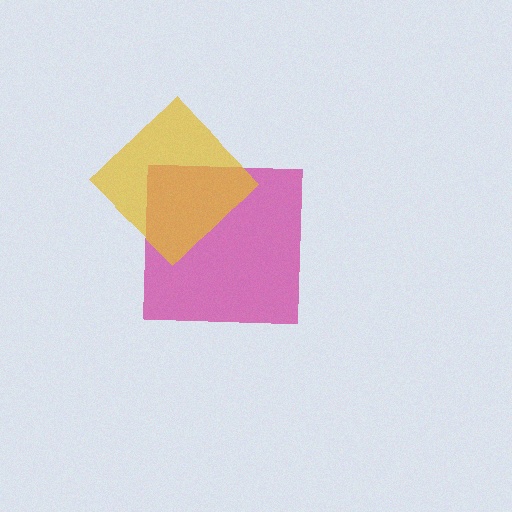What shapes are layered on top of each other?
The layered shapes are: a magenta square, a yellow diamond.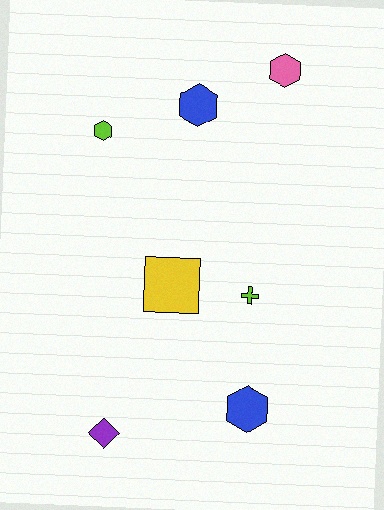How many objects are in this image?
There are 7 objects.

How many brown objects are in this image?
There are no brown objects.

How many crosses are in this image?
There is 1 cross.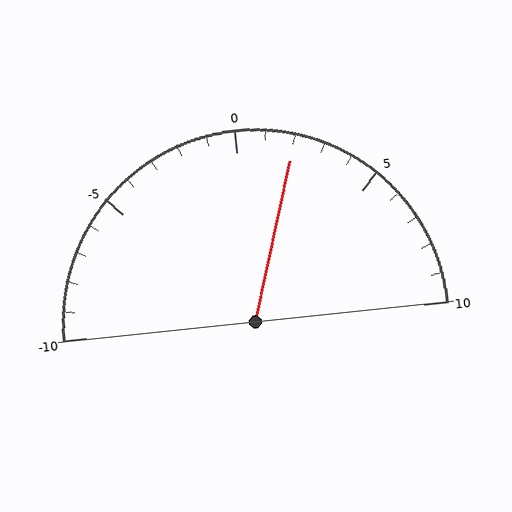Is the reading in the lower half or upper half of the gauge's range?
The reading is in the upper half of the range (-10 to 10).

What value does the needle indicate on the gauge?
The needle indicates approximately 2.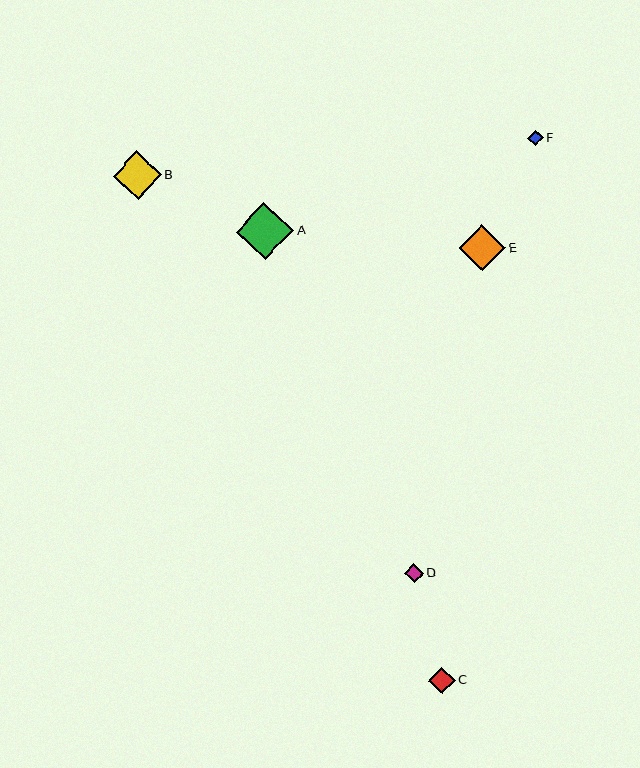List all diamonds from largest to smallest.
From largest to smallest: A, B, E, C, D, F.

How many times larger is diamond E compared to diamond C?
Diamond E is approximately 1.7 times the size of diamond C.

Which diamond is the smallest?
Diamond F is the smallest with a size of approximately 16 pixels.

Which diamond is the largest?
Diamond A is the largest with a size of approximately 57 pixels.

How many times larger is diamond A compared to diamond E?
Diamond A is approximately 1.3 times the size of diamond E.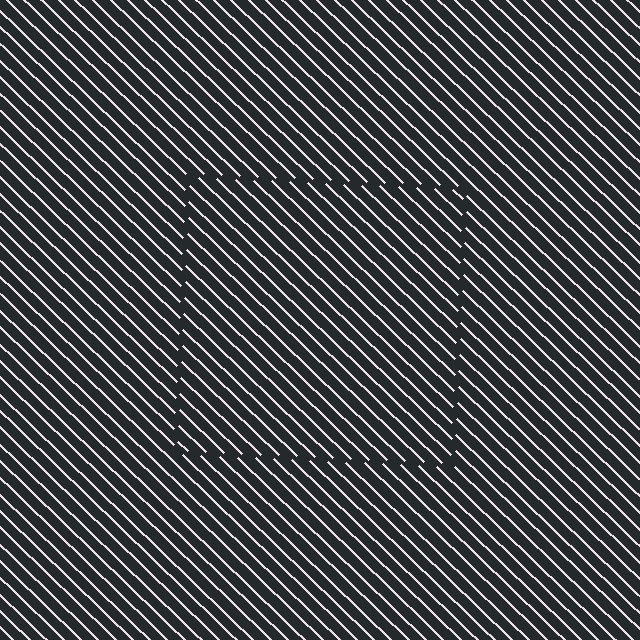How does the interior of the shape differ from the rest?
The interior of the shape contains the same grating, shifted by half a period — the contour is defined by the phase discontinuity where line-ends from the inner and outer gratings abut.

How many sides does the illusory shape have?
4 sides — the line-ends trace a square.